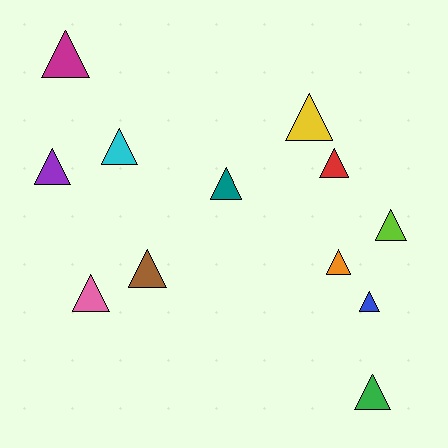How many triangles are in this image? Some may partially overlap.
There are 12 triangles.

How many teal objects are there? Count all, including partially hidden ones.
There is 1 teal object.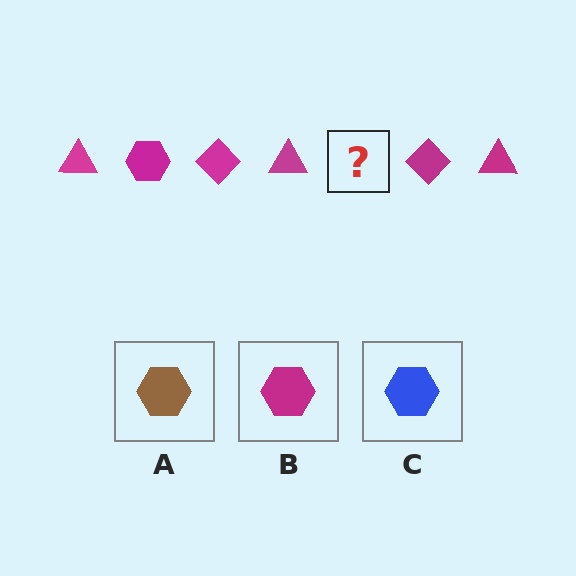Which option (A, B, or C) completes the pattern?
B.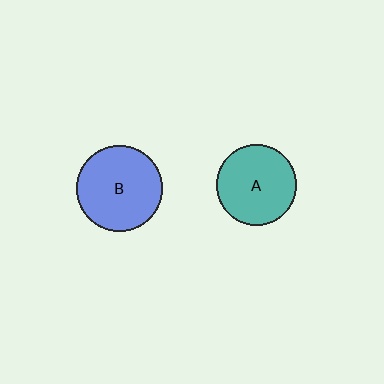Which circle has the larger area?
Circle B (blue).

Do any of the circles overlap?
No, none of the circles overlap.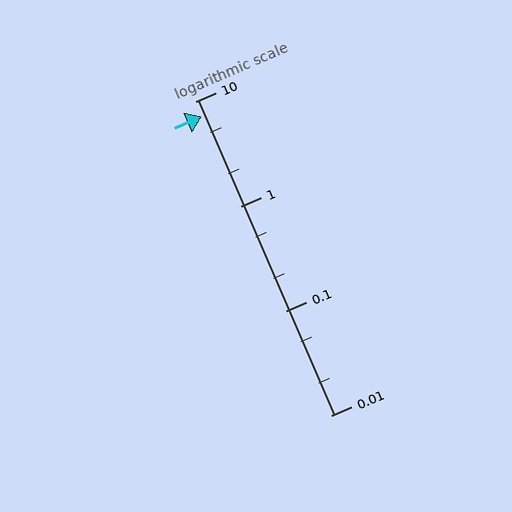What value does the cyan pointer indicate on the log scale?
The pointer indicates approximately 7.2.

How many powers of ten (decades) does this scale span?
The scale spans 3 decades, from 0.01 to 10.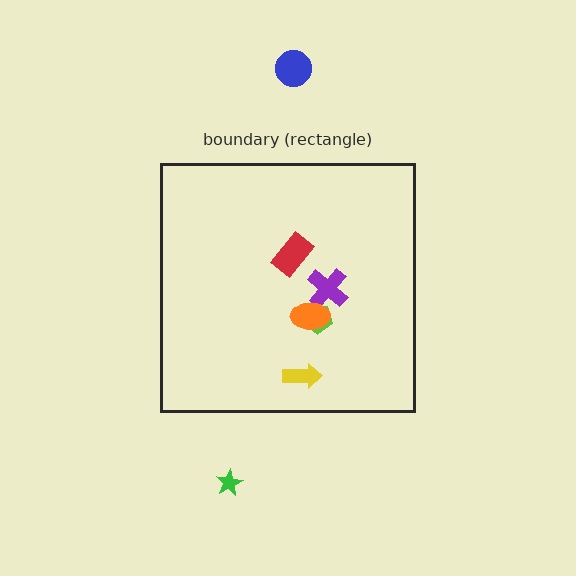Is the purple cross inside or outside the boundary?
Inside.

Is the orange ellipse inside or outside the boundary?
Inside.